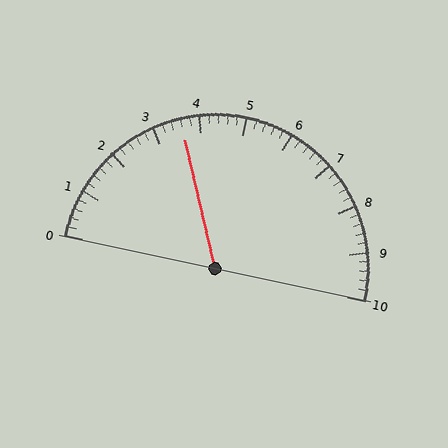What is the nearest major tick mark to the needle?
The nearest major tick mark is 4.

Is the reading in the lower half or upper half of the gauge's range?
The reading is in the lower half of the range (0 to 10).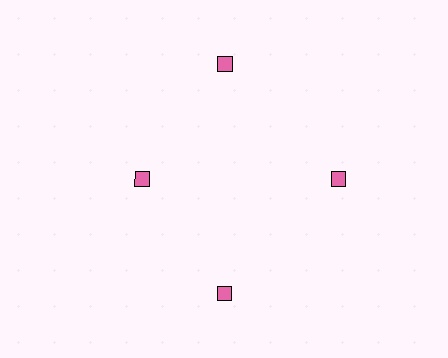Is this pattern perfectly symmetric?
No. The 4 pink diamonds are arranged in a ring, but one element near the 9 o'clock position is pulled inward toward the center, breaking the 4-fold rotational symmetry.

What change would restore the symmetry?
The symmetry would be restored by moving it outward, back onto the ring so that all 4 diamonds sit at equal angles and equal distance from the center.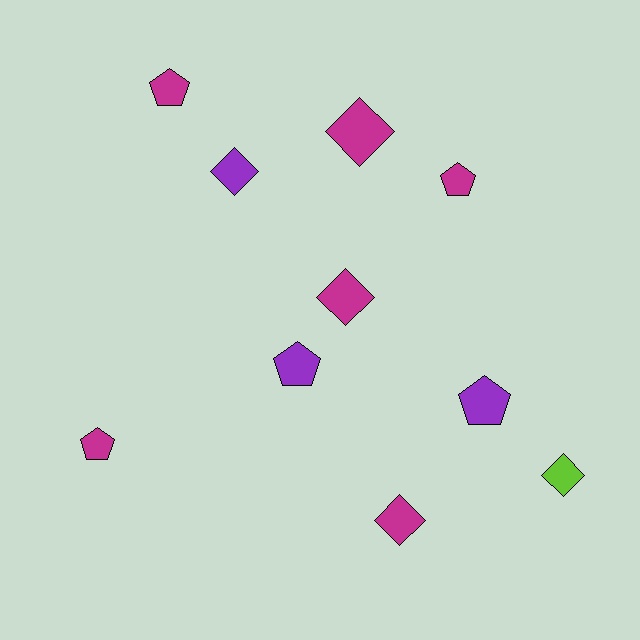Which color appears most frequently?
Magenta, with 6 objects.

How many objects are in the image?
There are 10 objects.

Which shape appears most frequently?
Pentagon, with 5 objects.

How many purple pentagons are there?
There are 2 purple pentagons.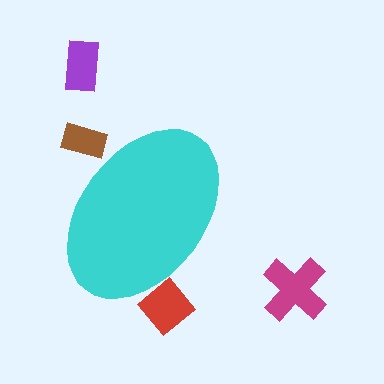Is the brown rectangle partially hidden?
Yes, the brown rectangle is partially hidden behind the cyan ellipse.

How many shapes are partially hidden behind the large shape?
2 shapes are partially hidden.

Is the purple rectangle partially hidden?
No, the purple rectangle is fully visible.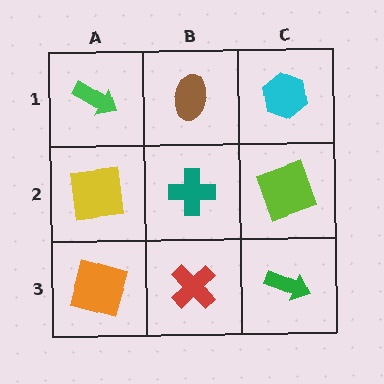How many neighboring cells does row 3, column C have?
2.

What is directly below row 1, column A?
A yellow square.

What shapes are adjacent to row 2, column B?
A brown ellipse (row 1, column B), a red cross (row 3, column B), a yellow square (row 2, column A), a lime square (row 2, column C).